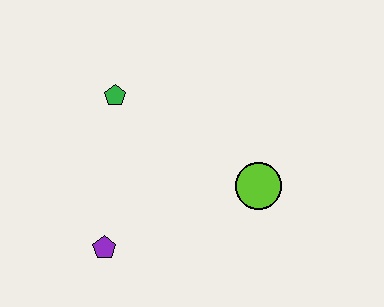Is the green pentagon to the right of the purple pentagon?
Yes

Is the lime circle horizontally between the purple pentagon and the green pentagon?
No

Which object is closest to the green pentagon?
The purple pentagon is closest to the green pentagon.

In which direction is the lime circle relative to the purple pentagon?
The lime circle is to the right of the purple pentagon.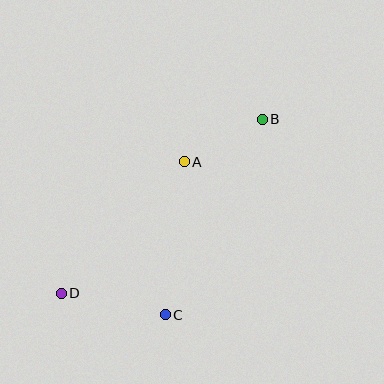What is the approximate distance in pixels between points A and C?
The distance between A and C is approximately 154 pixels.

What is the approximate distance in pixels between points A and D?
The distance between A and D is approximately 180 pixels.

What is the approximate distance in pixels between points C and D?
The distance between C and D is approximately 106 pixels.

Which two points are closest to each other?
Points A and B are closest to each other.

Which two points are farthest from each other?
Points B and D are farthest from each other.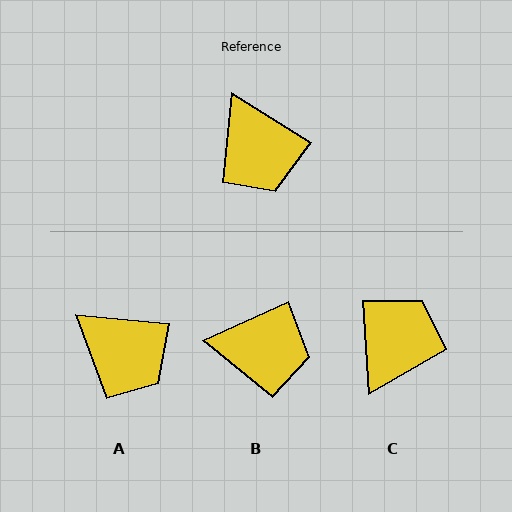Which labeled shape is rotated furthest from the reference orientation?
C, about 126 degrees away.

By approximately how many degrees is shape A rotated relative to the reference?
Approximately 26 degrees counter-clockwise.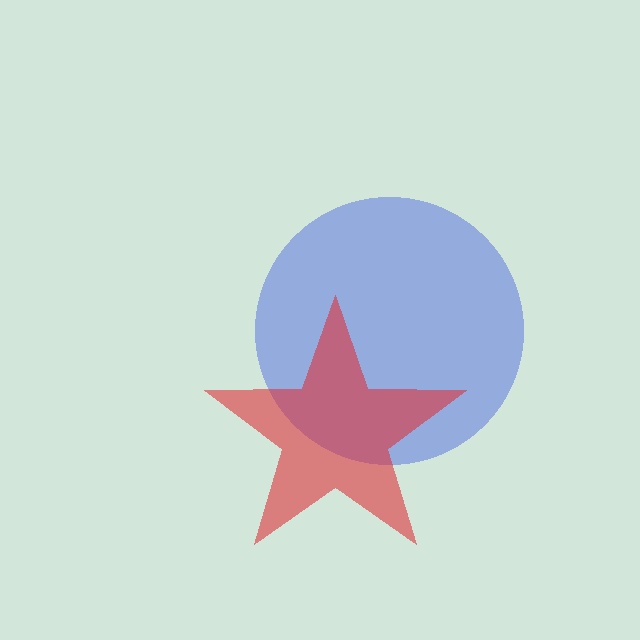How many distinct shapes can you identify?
There are 2 distinct shapes: a blue circle, a red star.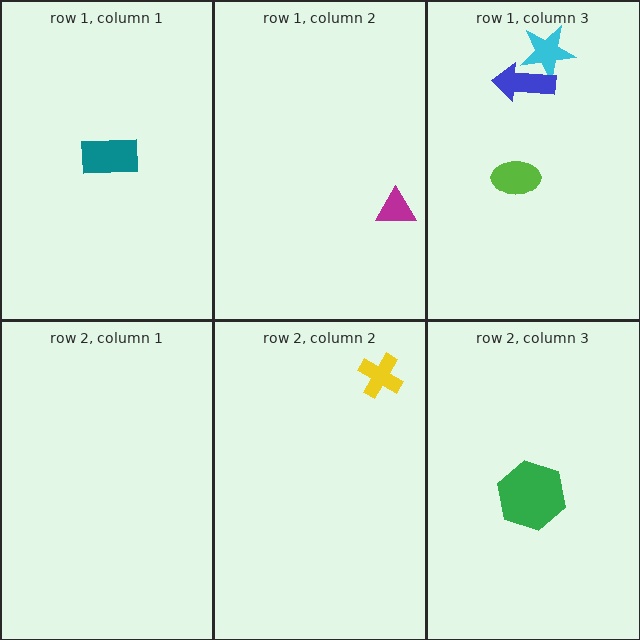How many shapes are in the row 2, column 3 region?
1.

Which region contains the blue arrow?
The row 1, column 3 region.